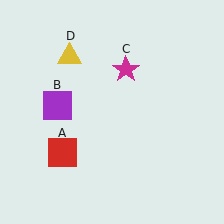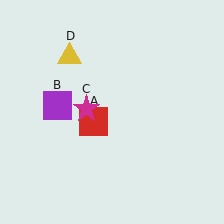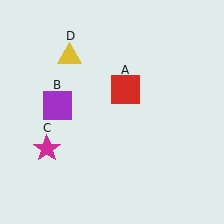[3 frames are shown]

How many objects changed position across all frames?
2 objects changed position: red square (object A), magenta star (object C).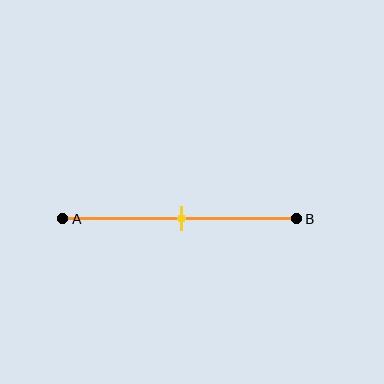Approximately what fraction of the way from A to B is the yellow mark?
The yellow mark is approximately 50% of the way from A to B.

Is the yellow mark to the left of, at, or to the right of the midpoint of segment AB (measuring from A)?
The yellow mark is approximately at the midpoint of segment AB.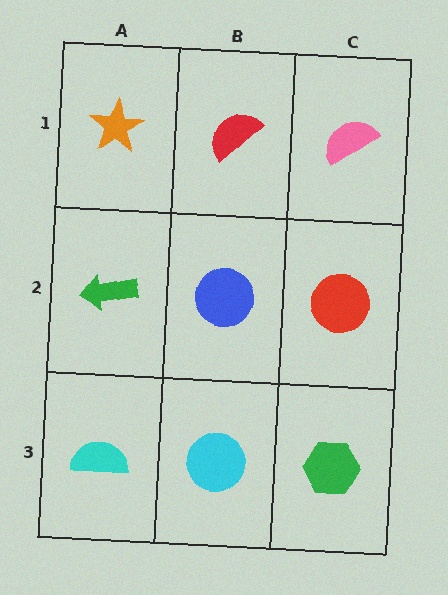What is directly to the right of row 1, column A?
A red semicircle.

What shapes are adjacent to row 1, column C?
A red circle (row 2, column C), a red semicircle (row 1, column B).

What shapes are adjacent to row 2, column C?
A pink semicircle (row 1, column C), a green hexagon (row 3, column C), a blue circle (row 2, column B).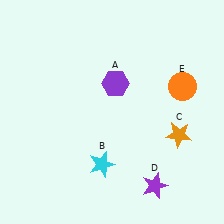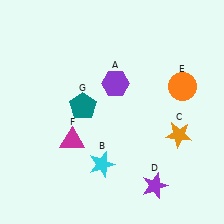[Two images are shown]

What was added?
A magenta triangle (F), a teal pentagon (G) were added in Image 2.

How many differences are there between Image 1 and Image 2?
There are 2 differences between the two images.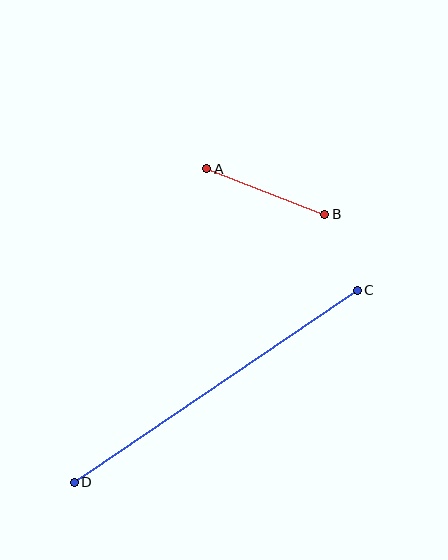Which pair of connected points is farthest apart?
Points C and D are farthest apart.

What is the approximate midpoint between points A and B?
The midpoint is at approximately (266, 191) pixels.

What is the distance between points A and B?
The distance is approximately 127 pixels.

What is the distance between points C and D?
The distance is approximately 342 pixels.